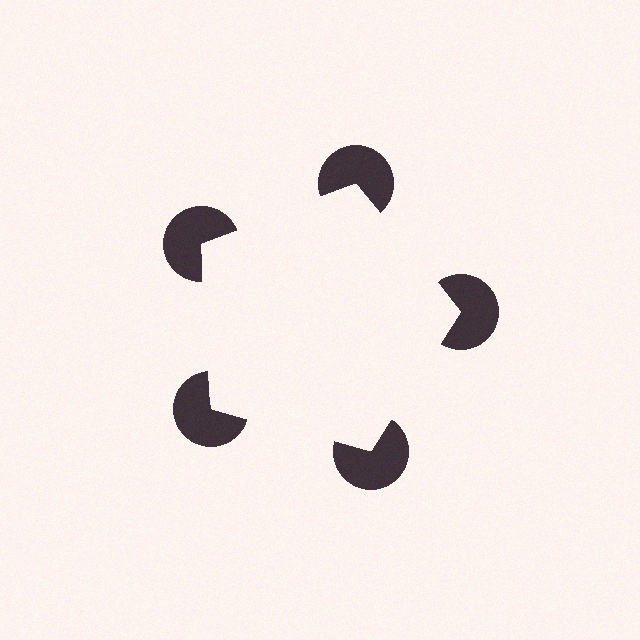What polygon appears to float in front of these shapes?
An illusory pentagon — its edges are inferred from the aligned wedge cuts in the pac-man discs, not physically drawn.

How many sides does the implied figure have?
5 sides.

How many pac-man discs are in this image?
There are 5 — one at each vertex of the illusory pentagon.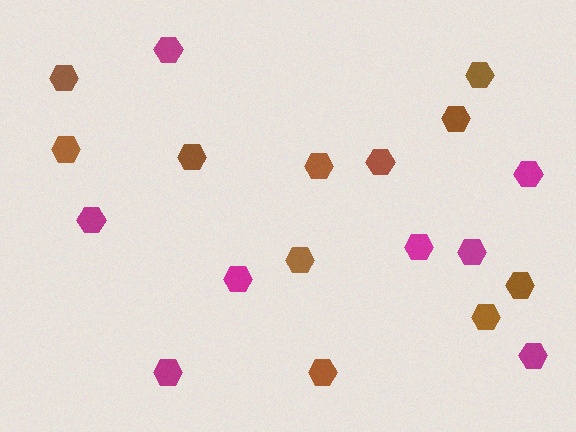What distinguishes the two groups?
There are 2 groups: one group of brown hexagons (11) and one group of magenta hexagons (8).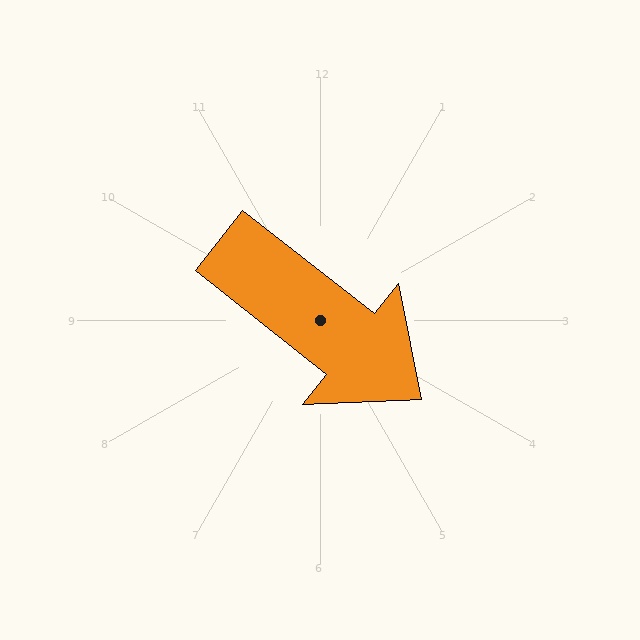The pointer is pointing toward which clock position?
Roughly 4 o'clock.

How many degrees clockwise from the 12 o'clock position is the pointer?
Approximately 128 degrees.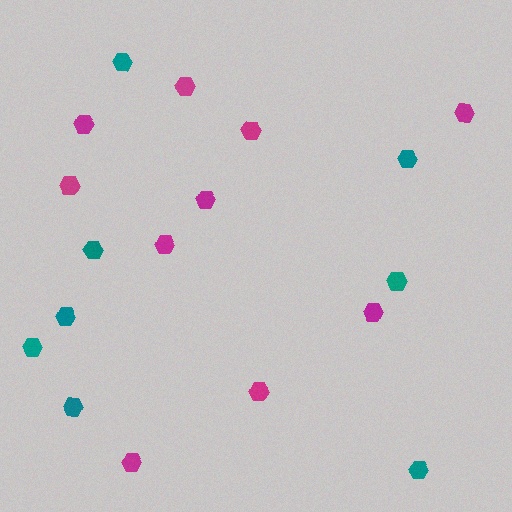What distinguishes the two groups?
There are 2 groups: one group of magenta hexagons (10) and one group of teal hexagons (8).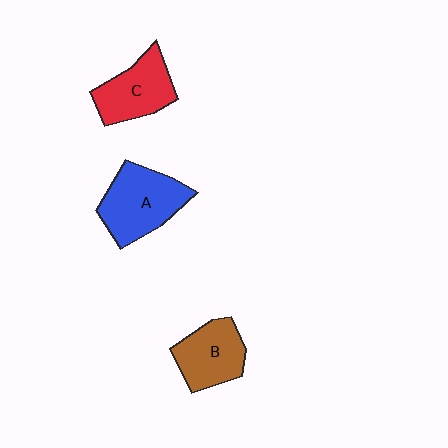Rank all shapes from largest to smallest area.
From largest to smallest: A (blue), C (red), B (brown).